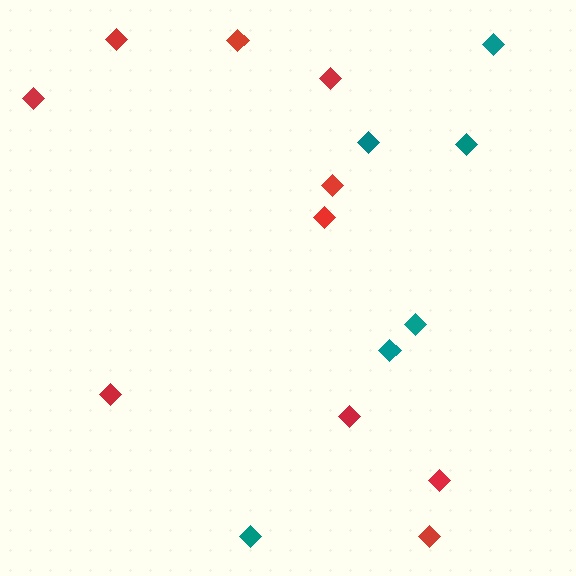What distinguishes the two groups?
There are 2 groups: one group of red diamonds (10) and one group of teal diamonds (6).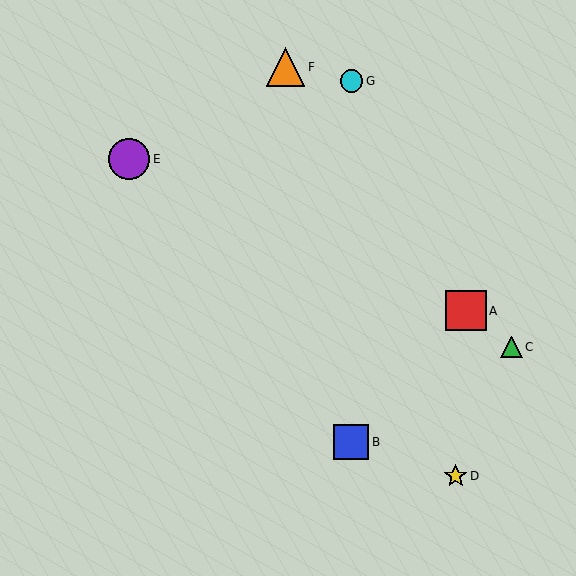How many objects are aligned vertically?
2 objects (B, G) are aligned vertically.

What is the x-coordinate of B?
Object B is at x≈351.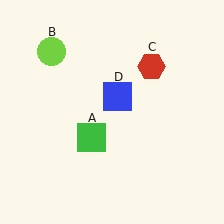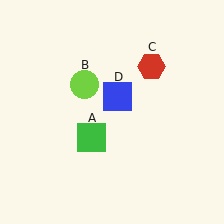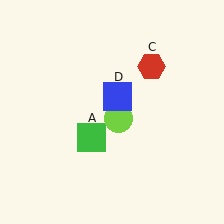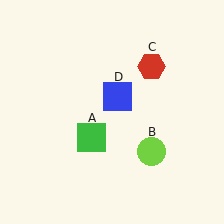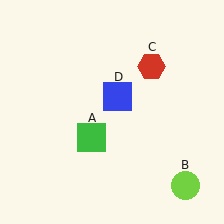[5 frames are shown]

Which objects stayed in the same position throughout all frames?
Green square (object A) and red hexagon (object C) and blue square (object D) remained stationary.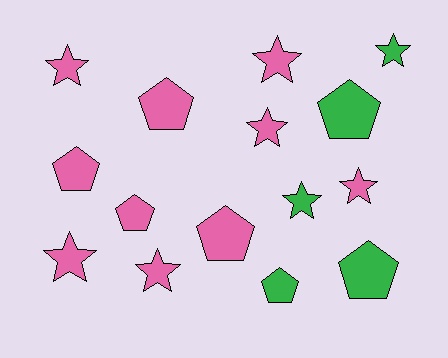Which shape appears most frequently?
Star, with 8 objects.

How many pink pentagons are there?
There are 4 pink pentagons.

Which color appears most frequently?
Pink, with 10 objects.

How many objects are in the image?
There are 15 objects.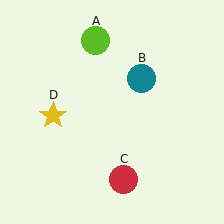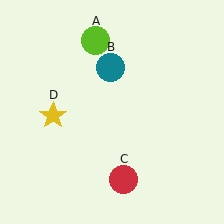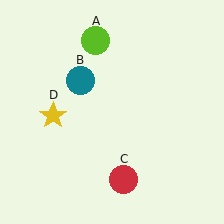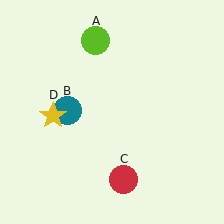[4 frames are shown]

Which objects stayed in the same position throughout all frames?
Lime circle (object A) and red circle (object C) and yellow star (object D) remained stationary.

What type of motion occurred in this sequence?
The teal circle (object B) rotated counterclockwise around the center of the scene.